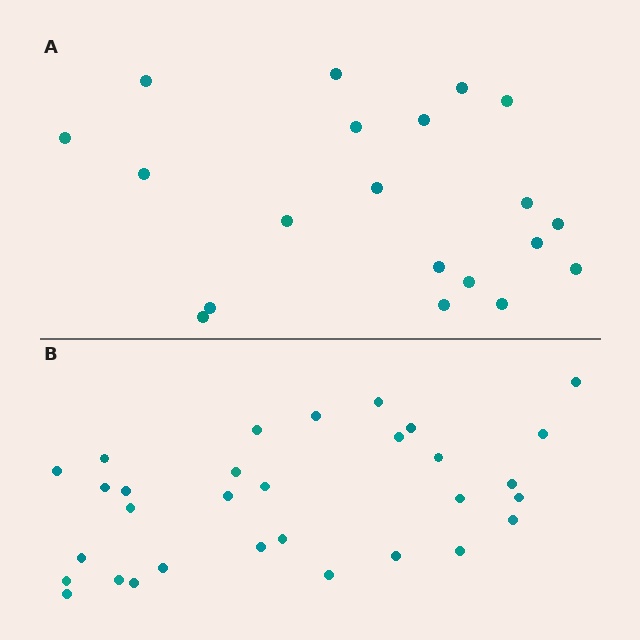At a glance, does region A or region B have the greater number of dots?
Region B (the bottom region) has more dots.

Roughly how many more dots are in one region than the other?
Region B has roughly 12 or so more dots than region A.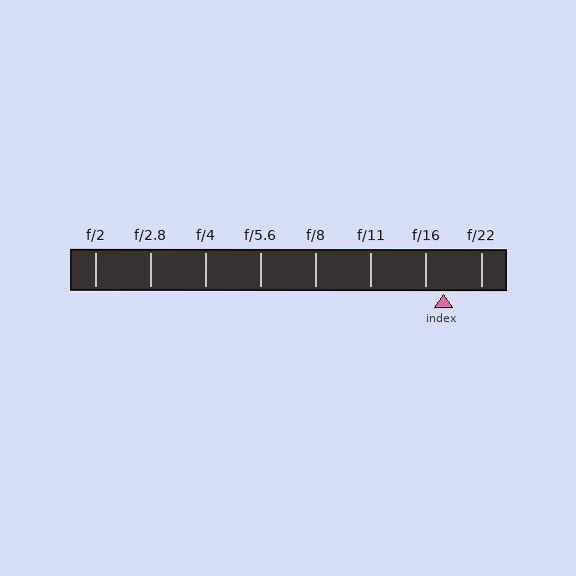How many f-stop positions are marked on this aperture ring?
There are 8 f-stop positions marked.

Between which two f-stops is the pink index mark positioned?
The index mark is between f/16 and f/22.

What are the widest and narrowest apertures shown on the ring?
The widest aperture shown is f/2 and the narrowest is f/22.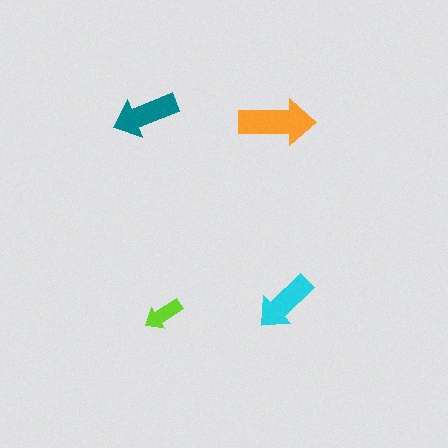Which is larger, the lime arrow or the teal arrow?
The teal one.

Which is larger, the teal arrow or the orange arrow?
The orange one.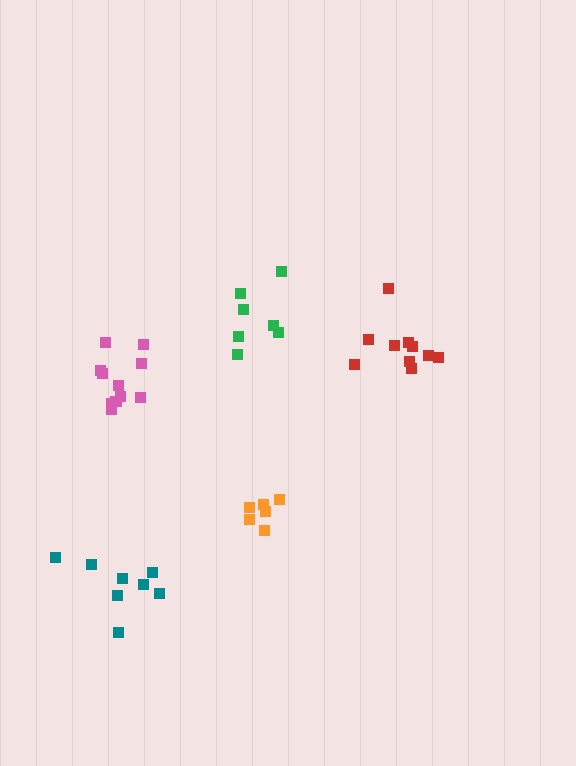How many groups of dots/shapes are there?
There are 5 groups.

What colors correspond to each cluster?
The clusters are colored: teal, green, pink, orange, red.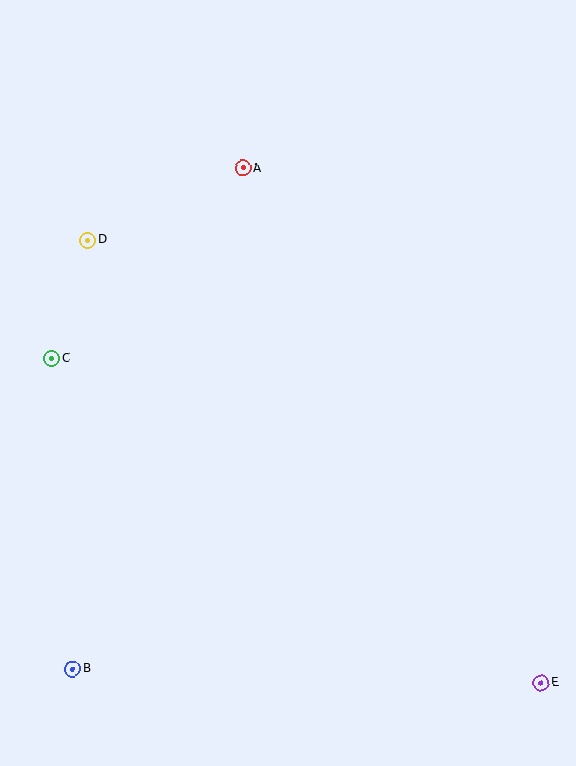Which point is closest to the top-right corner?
Point A is closest to the top-right corner.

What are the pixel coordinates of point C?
Point C is at (52, 358).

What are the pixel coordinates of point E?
Point E is at (541, 683).